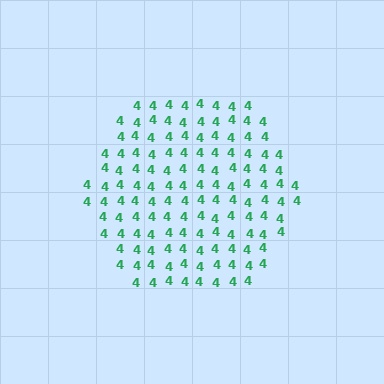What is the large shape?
The large shape is a hexagon.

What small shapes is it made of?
It is made of small digit 4's.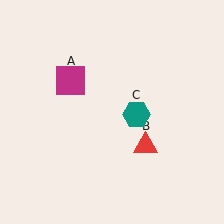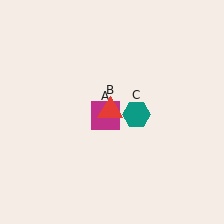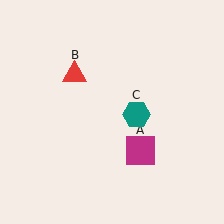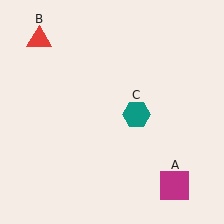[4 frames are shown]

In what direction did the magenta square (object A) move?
The magenta square (object A) moved down and to the right.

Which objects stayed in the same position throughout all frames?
Teal hexagon (object C) remained stationary.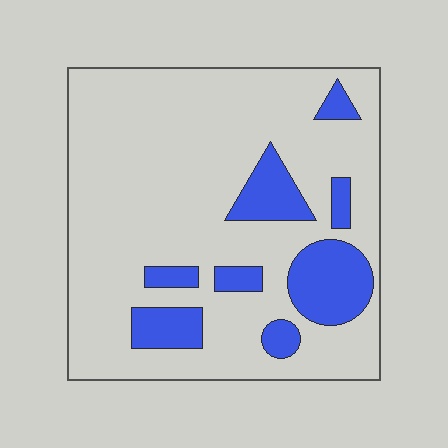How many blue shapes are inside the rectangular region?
8.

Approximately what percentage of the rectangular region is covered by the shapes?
Approximately 20%.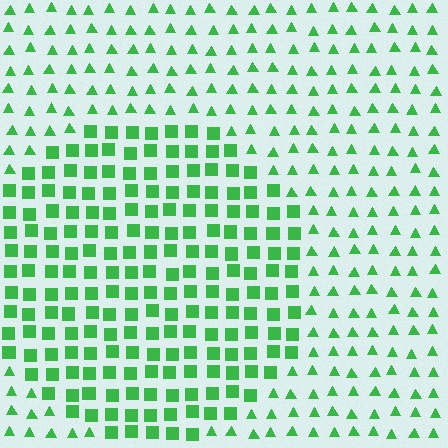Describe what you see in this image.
The image is filled with small green elements arranged in a uniform grid. A circle-shaped region contains squares, while the surrounding area contains triangles. The boundary is defined purely by the change in element shape.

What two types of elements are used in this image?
The image uses squares inside the circle region and triangles outside it.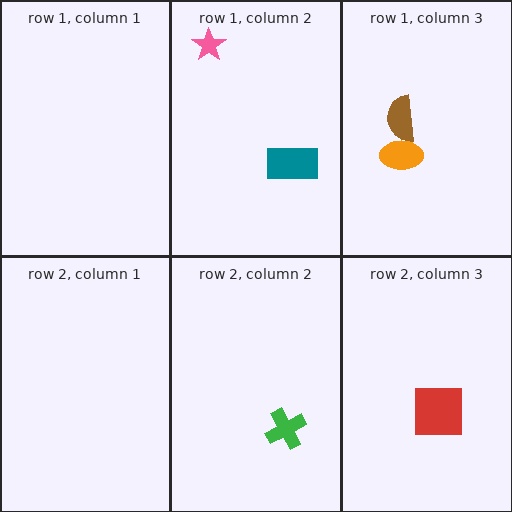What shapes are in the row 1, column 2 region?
The pink star, the teal rectangle.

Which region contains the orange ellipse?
The row 1, column 3 region.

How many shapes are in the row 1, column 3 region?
2.